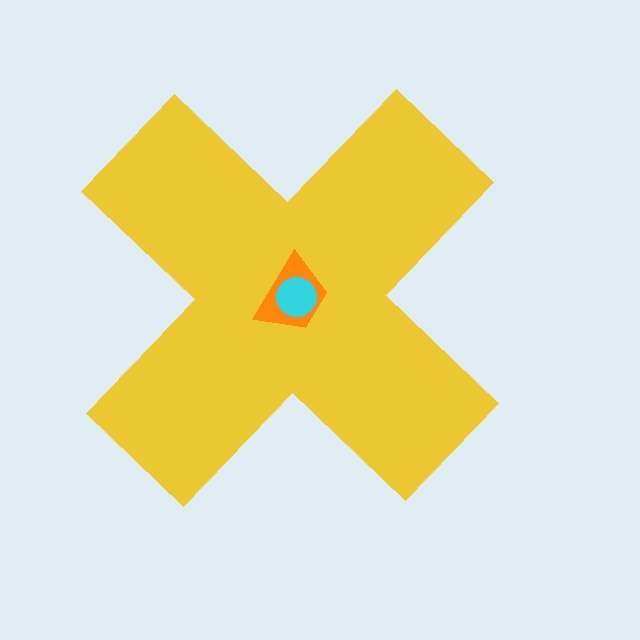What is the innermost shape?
The cyan circle.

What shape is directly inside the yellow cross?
The orange trapezoid.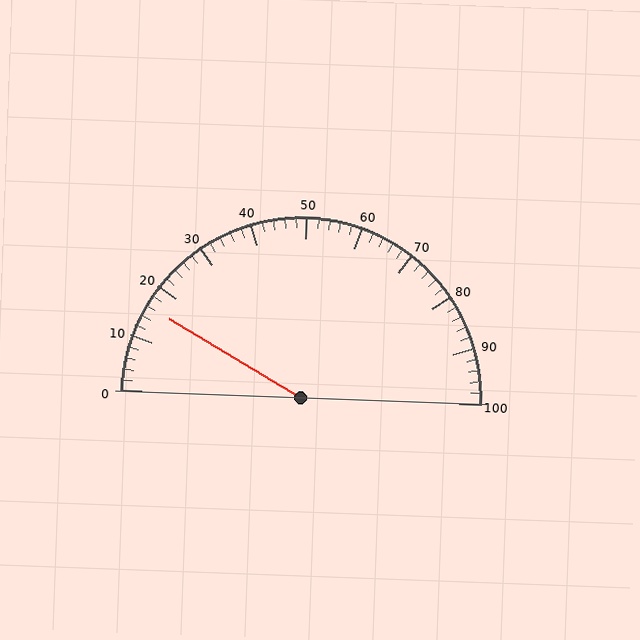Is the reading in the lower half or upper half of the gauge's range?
The reading is in the lower half of the range (0 to 100).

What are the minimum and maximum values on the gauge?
The gauge ranges from 0 to 100.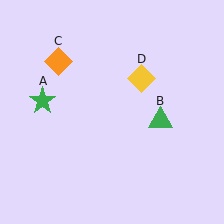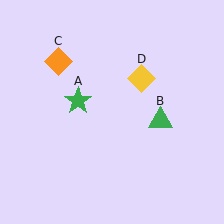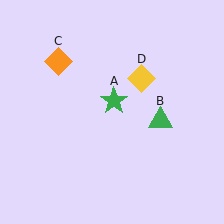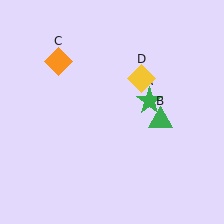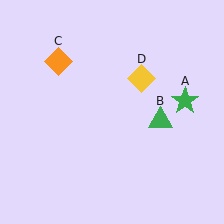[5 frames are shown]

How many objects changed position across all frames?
1 object changed position: green star (object A).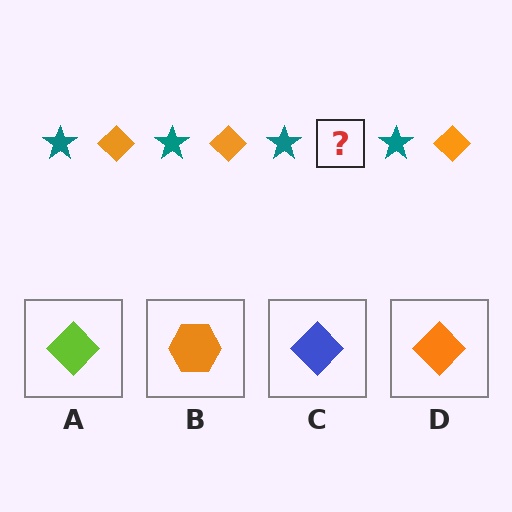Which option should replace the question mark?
Option D.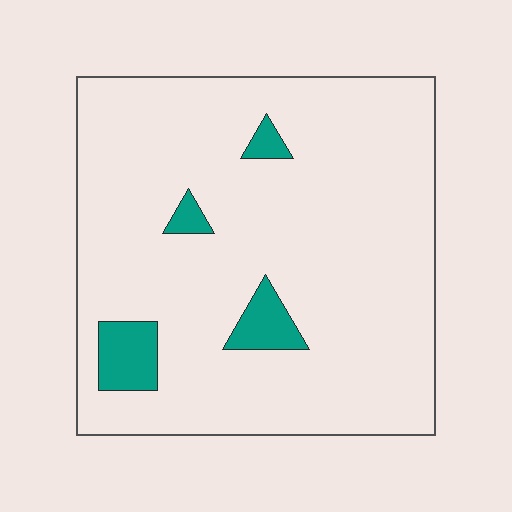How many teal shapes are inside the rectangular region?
4.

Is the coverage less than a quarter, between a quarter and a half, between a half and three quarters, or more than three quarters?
Less than a quarter.